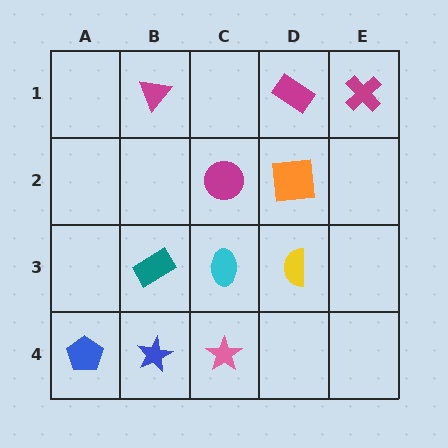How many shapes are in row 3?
3 shapes.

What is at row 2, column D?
An orange square.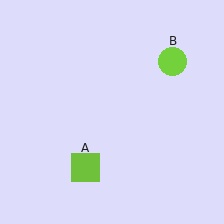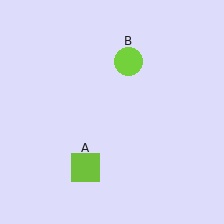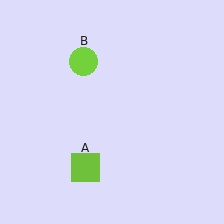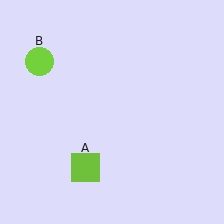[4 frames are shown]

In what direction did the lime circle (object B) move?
The lime circle (object B) moved left.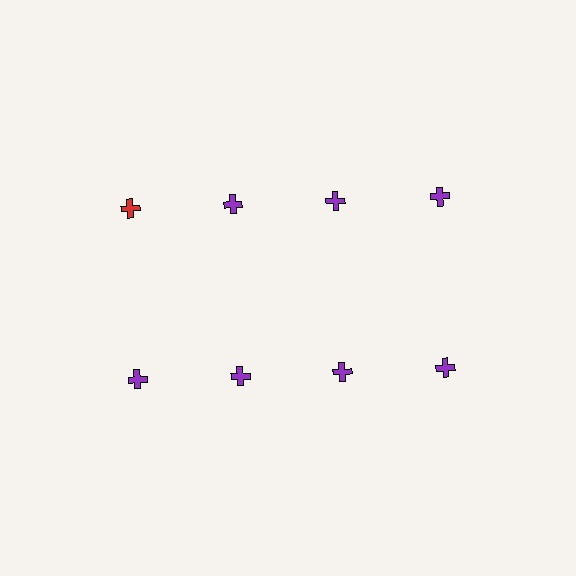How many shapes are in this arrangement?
There are 8 shapes arranged in a grid pattern.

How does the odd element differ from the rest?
It has a different color: red instead of purple.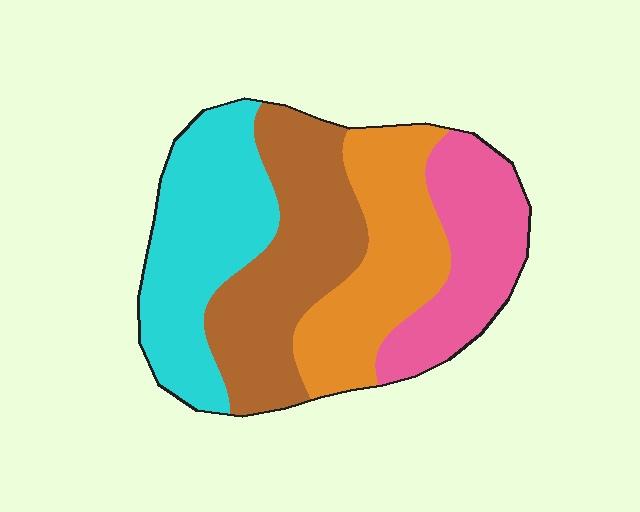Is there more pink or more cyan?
Cyan.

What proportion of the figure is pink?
Pink takes up about one fifth (1/5) of the figure.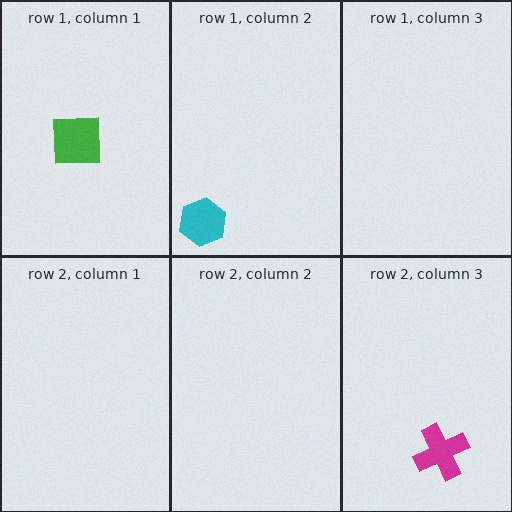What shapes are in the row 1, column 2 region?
The cyan hexagon.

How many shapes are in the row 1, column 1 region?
1.